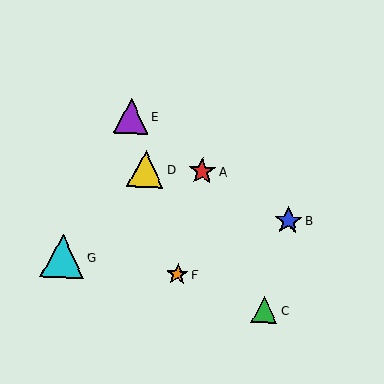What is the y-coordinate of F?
Object F is at y≈274.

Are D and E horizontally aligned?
No, D is at y≈169 and E is at y≈116.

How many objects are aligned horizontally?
2 objects (A, D) are aligned horizontally.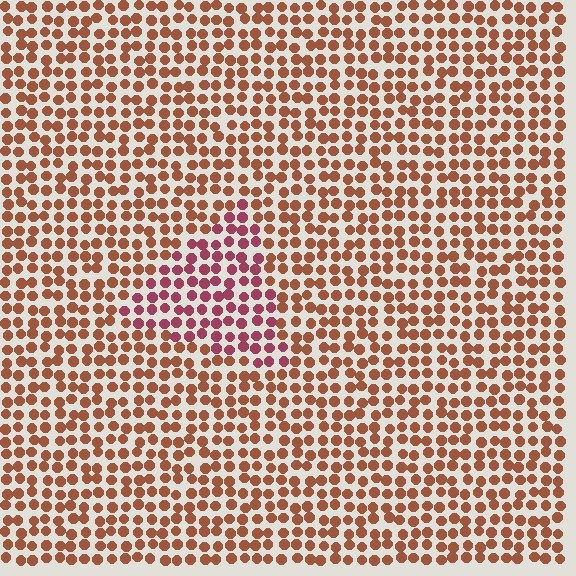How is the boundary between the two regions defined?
The boundary is defined purely by a slight shift in hue (about 35 degrees). Spacing, size, and orientation are identical on both sides.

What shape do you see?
I see a triangle.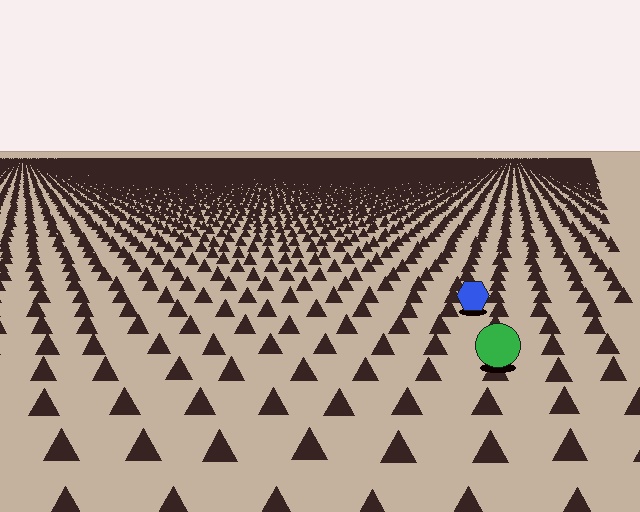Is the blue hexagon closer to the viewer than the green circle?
No. The green circle is closer — you can tell from the texture gradient: the ground texture is coarser near it.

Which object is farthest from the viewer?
The blue hexagon is farthest from the viewer. It appears smaller and the ground texture around it is denser.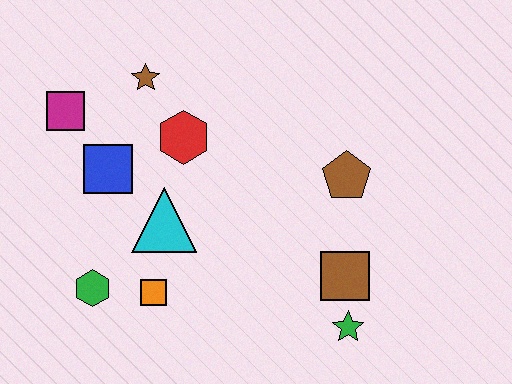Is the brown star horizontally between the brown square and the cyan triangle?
No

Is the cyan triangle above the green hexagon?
Yes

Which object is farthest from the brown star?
The green star is farthest from the brown star.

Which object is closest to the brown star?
The red hexagon is closest to the brown star.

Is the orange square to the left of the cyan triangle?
Yes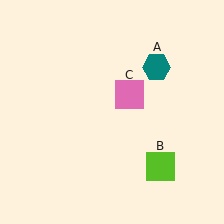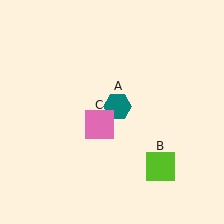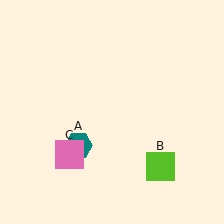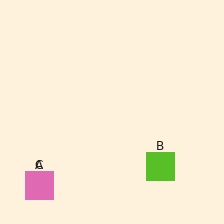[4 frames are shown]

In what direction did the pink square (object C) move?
The pink square (object C) moved down and to the left.